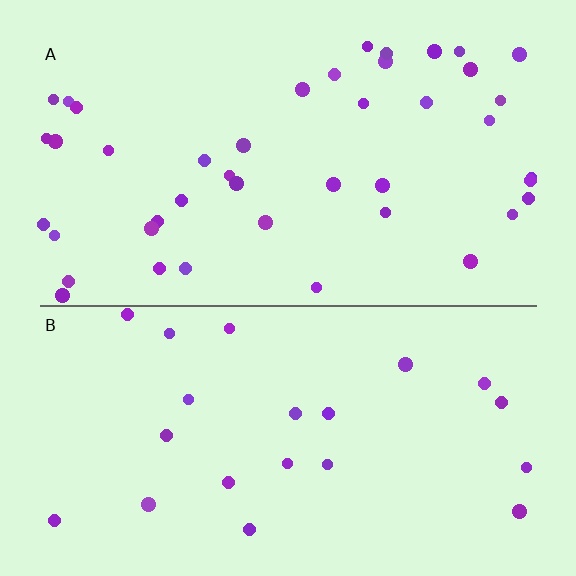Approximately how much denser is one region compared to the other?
Approximately 2.0× — region A over region B.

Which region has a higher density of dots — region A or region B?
A (the top).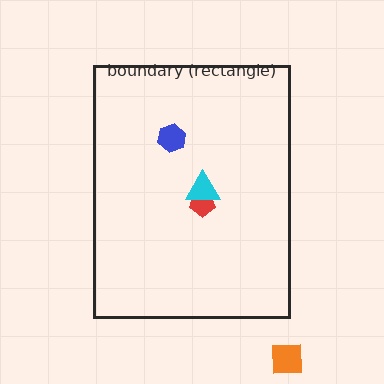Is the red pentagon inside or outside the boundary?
Inside.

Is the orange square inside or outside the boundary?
Outside.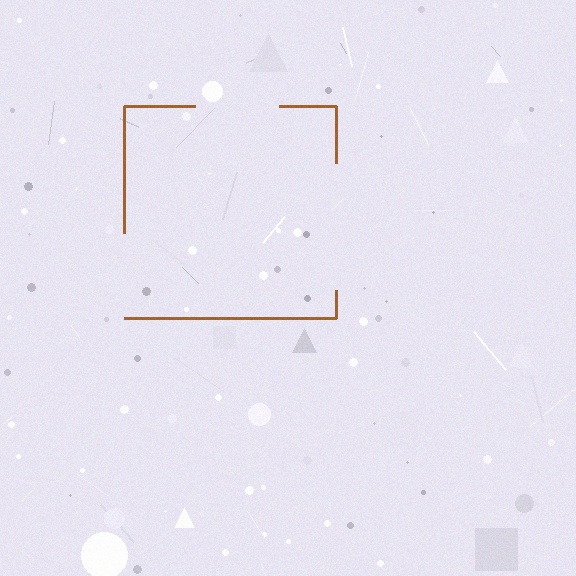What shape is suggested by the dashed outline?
The dashed outline suggests a square.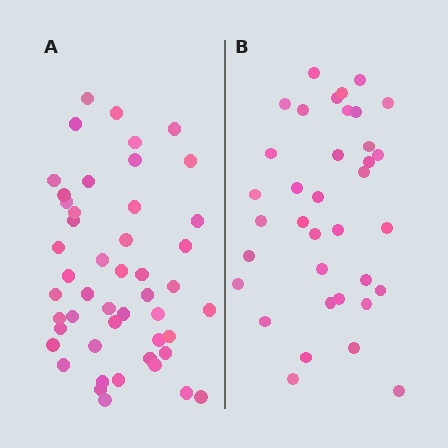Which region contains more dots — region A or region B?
Region A (the left region) has more dots.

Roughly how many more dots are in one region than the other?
Region A has roughly 12 or so more dots than region B.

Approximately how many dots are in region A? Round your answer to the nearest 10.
About 50 dots. (The exact count is 48, which rounds to 50.)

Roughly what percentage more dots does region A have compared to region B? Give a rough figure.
About 35% more.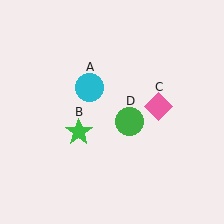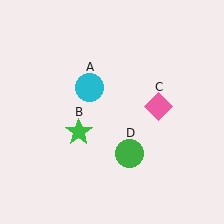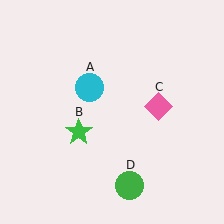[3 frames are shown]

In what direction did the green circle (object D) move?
The green circle (object D) moved down.